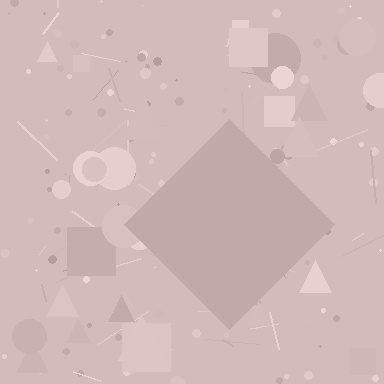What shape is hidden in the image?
A diamond is hidden in the image.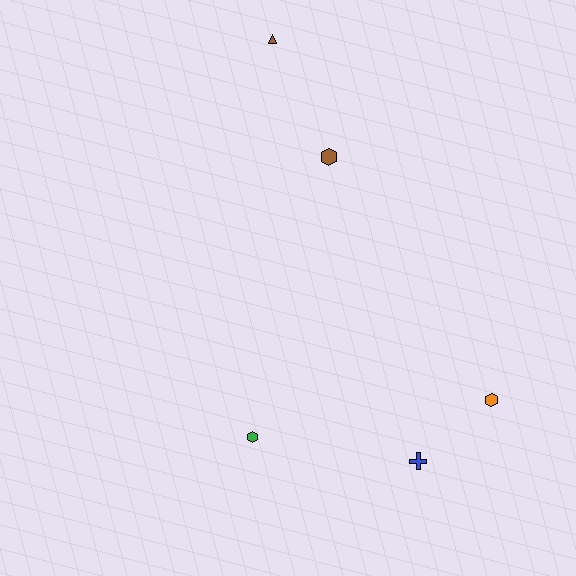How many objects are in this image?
There are 5 objects.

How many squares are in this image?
There are no squares.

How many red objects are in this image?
There are no red objects.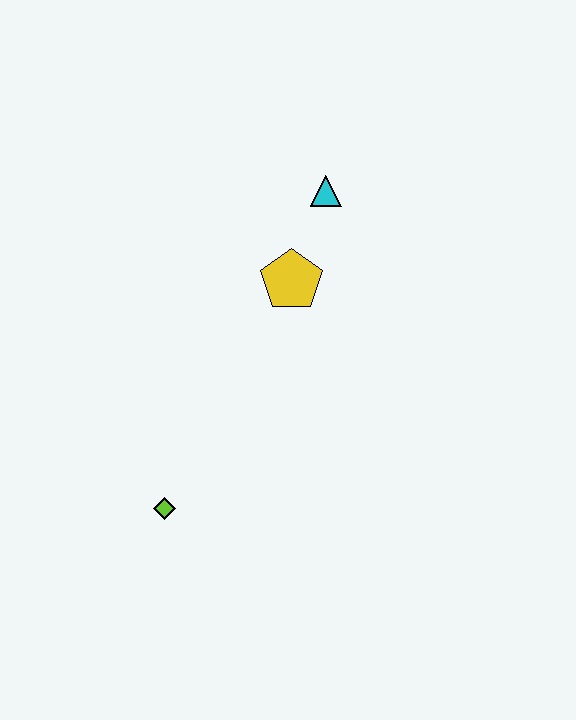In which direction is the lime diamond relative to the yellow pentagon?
The lime diamond is below the yellow pentagon.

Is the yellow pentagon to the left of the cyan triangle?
Yes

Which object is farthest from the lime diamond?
The cyan triangle is farthest from the lime diamond.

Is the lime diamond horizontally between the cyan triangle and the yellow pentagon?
No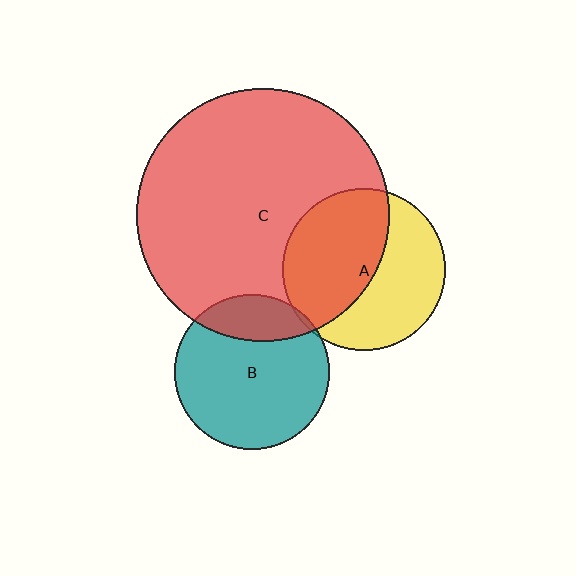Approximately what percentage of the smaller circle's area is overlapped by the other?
Approximately 5%.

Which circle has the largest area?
Circle C (red).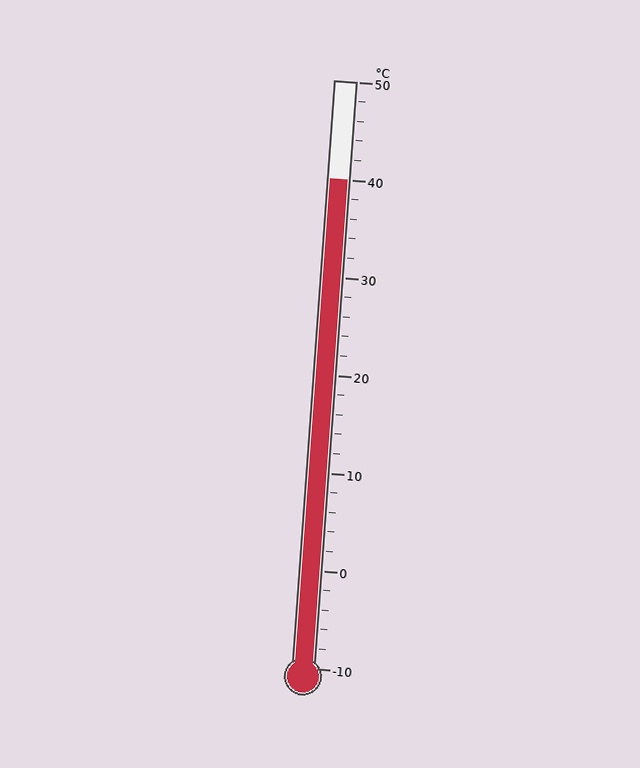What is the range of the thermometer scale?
The thermometer scale ranges from -10°C to 50°C.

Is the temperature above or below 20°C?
The temperature is above 20°C.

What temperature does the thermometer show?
The thermometer shows approximately 40°C.